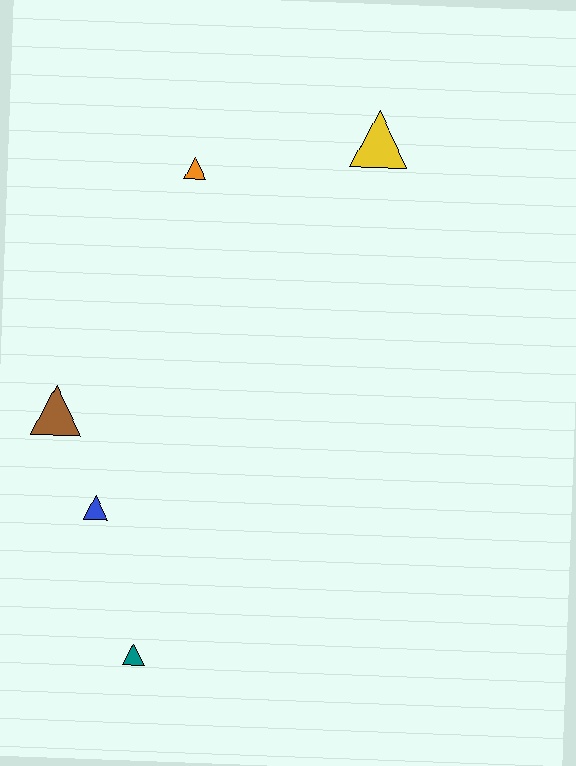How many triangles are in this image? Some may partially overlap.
There are 5 triangles.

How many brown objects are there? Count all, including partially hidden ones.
There is 1 brown object.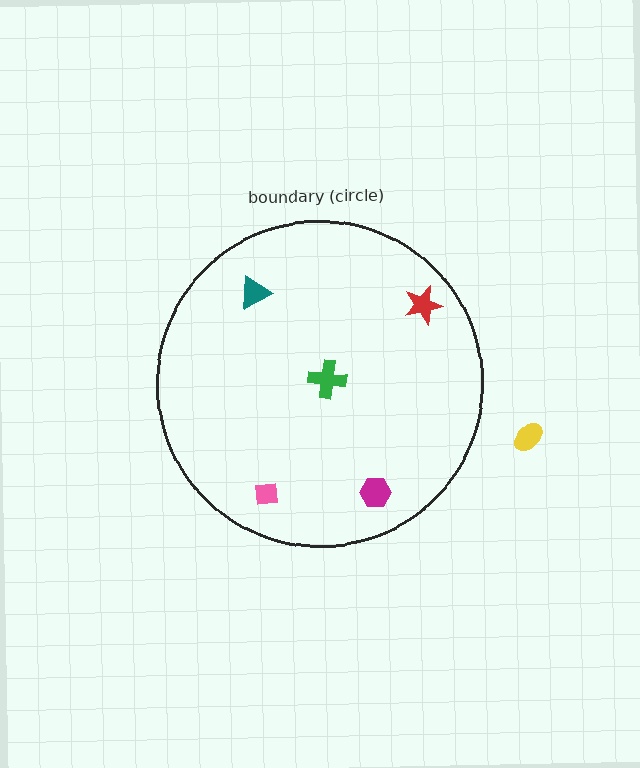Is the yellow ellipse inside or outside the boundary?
Outside.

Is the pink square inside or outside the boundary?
Inside.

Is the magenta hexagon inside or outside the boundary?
Inside.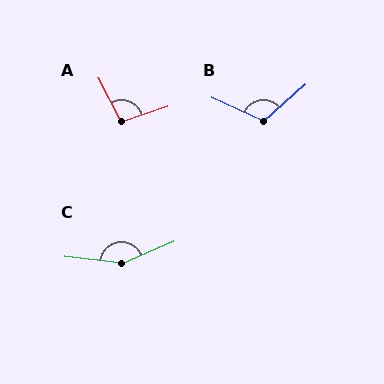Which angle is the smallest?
A, at approximately 99 degrees.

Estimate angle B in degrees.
Approximately 114 degrees.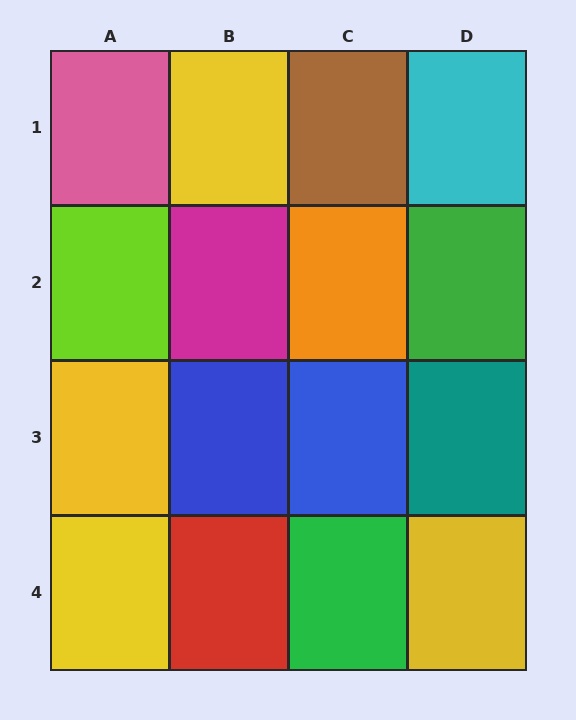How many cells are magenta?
1 cell is magenta.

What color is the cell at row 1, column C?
Brown.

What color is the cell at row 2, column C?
Orange.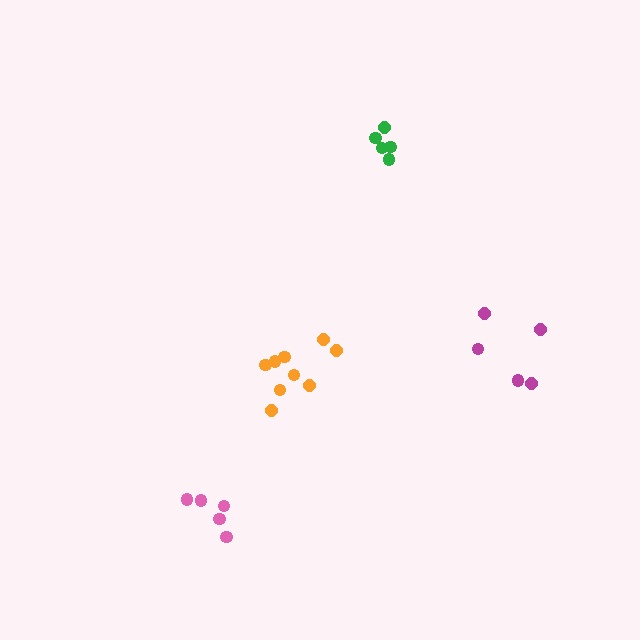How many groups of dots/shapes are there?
There are 4 groups.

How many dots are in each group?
Group 1: 9 dots, Group 2: 5 dots, Group 3: 5 dots, Group 4: 5 dots (24 total).